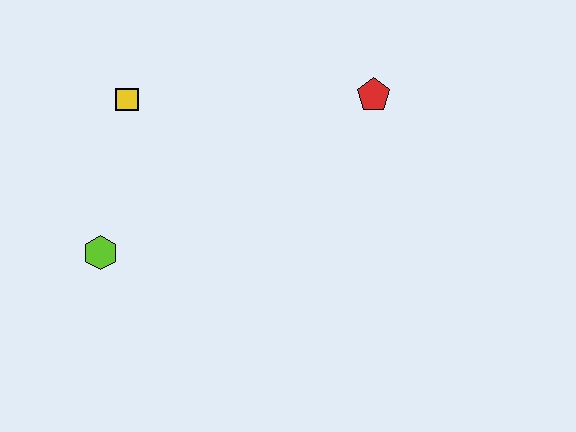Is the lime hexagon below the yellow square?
Yes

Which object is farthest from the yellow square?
The red pentagon is farthest from the yellow square.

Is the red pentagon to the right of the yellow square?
Yes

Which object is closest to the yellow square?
The lime hexagon is closest to the yellow square.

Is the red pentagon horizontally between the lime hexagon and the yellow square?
No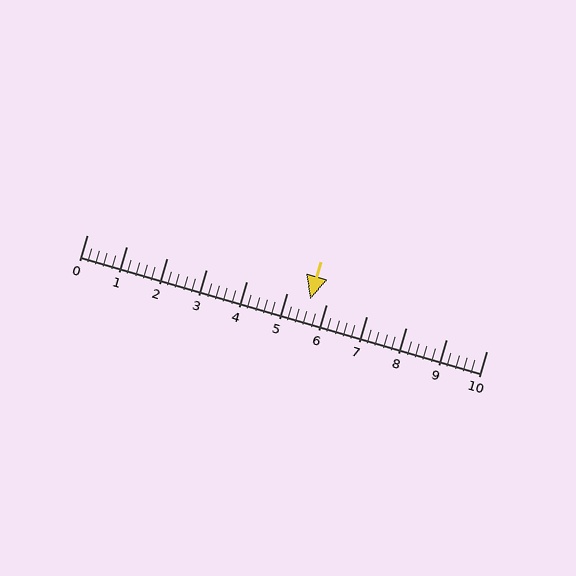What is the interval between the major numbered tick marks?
The major tick marks are spaced 1 units apart.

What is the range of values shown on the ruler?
The ruler shows values from 0 to 10.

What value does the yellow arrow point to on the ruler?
The yellow arrow points to approximately 5.6.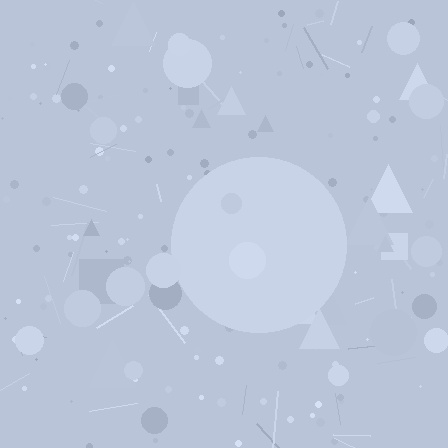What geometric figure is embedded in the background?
A circle is embedded in the background.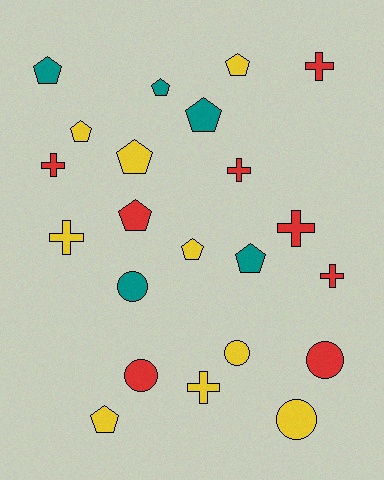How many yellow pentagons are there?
There are 5 yellow pentagons.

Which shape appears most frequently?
Pentagon, with 10 objects.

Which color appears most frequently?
Yellow, with 9 objects.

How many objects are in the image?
There are 22 objects.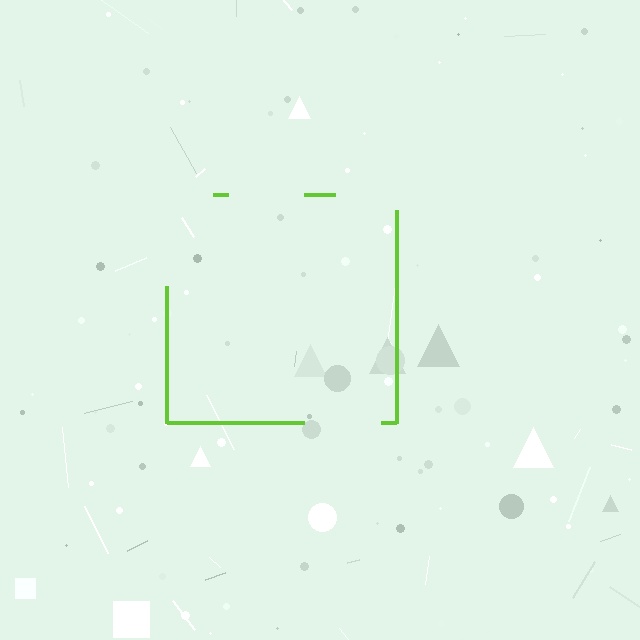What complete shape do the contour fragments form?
The contour fragments form a square.